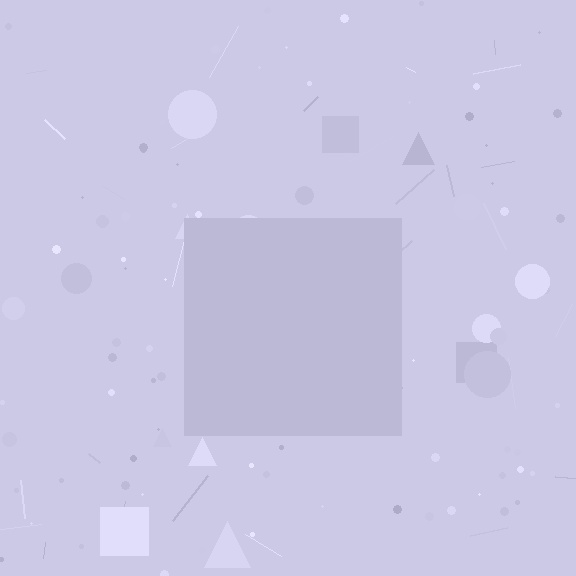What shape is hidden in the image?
A square is hidden in the image.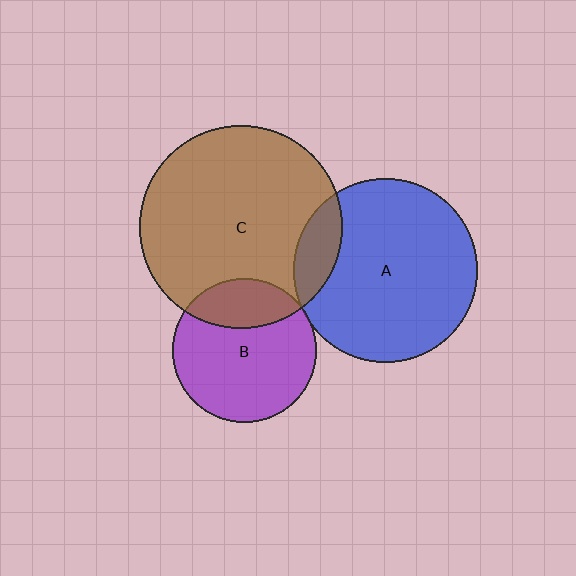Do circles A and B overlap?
Yes.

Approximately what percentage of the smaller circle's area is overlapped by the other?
Approximately 5%.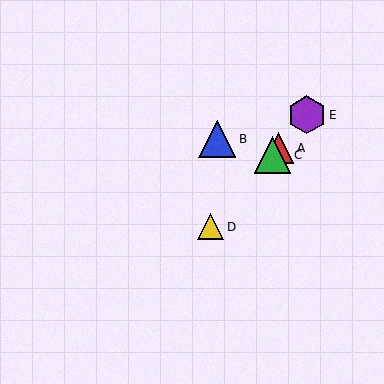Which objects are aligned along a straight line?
Objects A, C, D, E are aligned along a straight line.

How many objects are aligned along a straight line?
4 objects (A, C, D, E) are aligned along a straight line.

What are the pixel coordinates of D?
Object D is at (211, 227).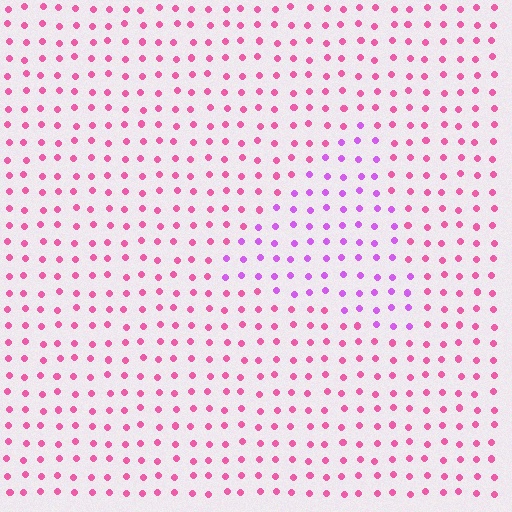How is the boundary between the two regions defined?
The boundary is defined purely by a slight shift in hue (about 39 degrees). Spacing, size, and orientation are identical on both sides.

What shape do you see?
I see a triangle.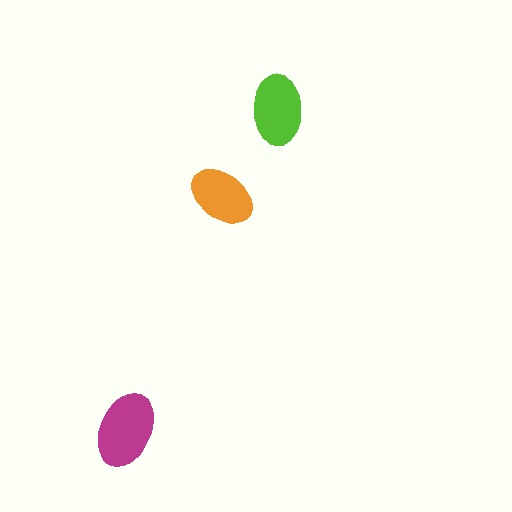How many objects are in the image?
There are 3 objects in the image.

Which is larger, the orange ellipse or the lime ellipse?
The lime one.